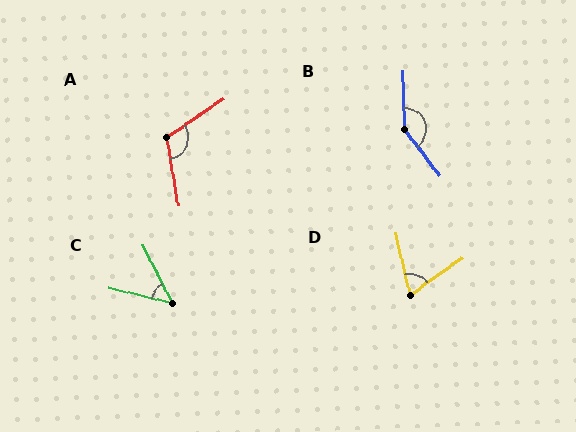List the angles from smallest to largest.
C (50°), D (68°), A (114°), B (145°).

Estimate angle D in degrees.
Approximately 68 degrees.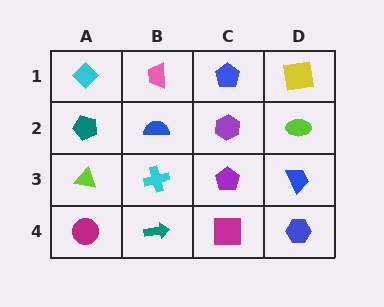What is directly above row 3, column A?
A teal pentagon.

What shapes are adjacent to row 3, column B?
A blue semicircle (row 2, column B), a teal arrow (row 4, column B), a lime triangle (row 3, column A), a purple pentagon (row 3, column C).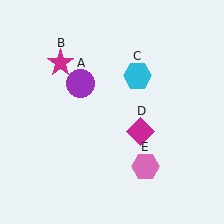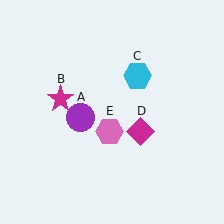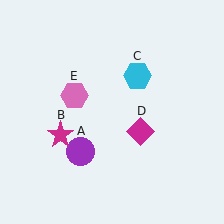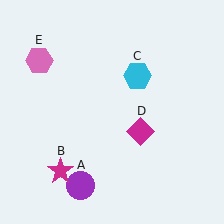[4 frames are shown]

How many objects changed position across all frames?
3 objects changed position: purple circle (object A), magenta star (object B), pink hexagon (object E).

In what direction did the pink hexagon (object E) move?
The pink hexagon (object E) moved up and to the left.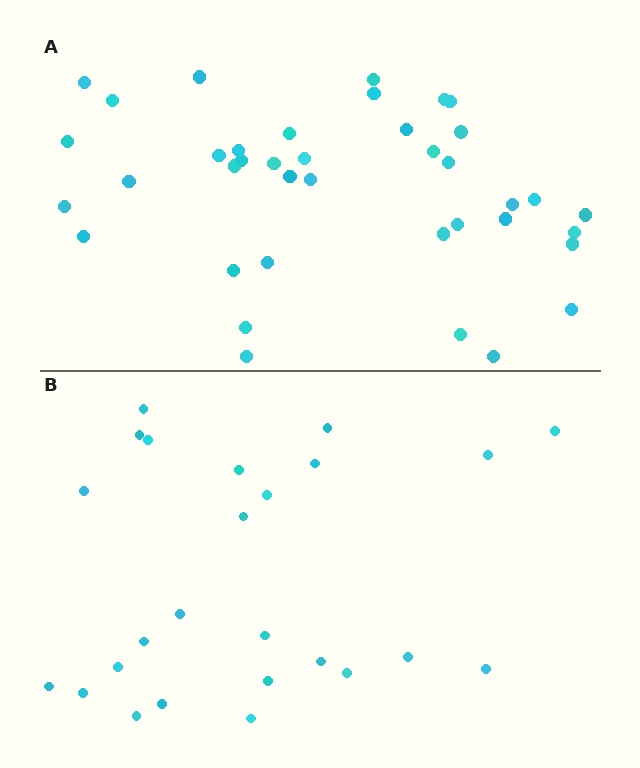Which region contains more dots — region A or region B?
Region A (the top region) has more dots.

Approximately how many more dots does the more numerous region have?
Region A has approximately 15 more dots than region B.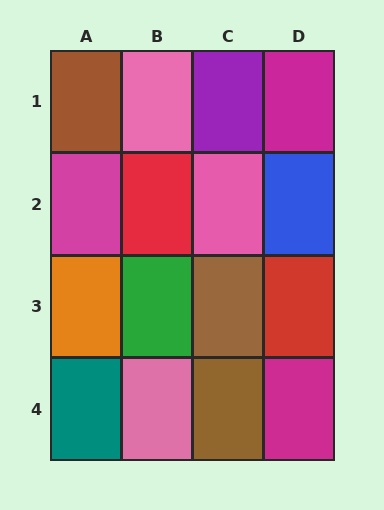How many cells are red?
2 cells are red.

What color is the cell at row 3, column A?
Orange.